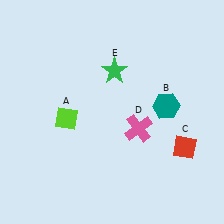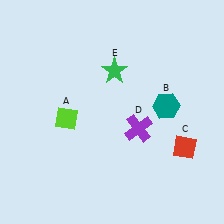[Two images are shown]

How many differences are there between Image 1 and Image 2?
There is 1 difference between the two images.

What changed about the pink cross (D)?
In Image 1, D is pink. In Image 2, it changed to purple.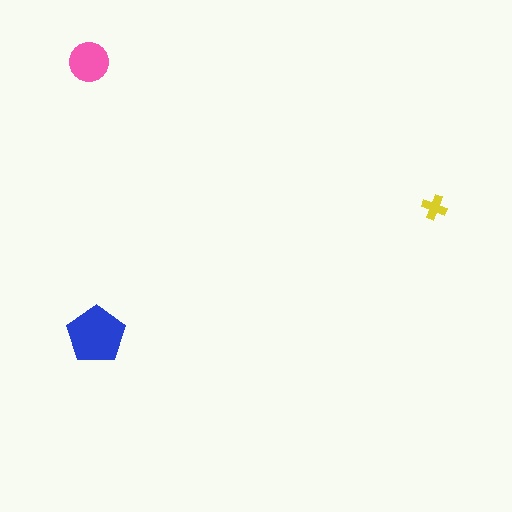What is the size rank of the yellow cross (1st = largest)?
3rd.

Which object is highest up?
The pink circle is topmost.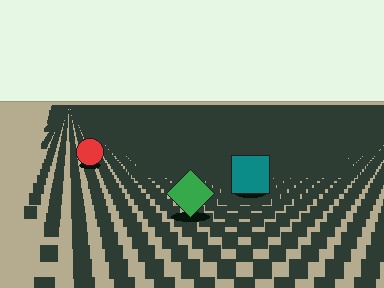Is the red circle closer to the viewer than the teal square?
No. The teal square is closer — you can tell from the texture gradient: the ground texture is coarser near it.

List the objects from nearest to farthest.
From nearest to farthest: the green diamond, the teal square, the red circle.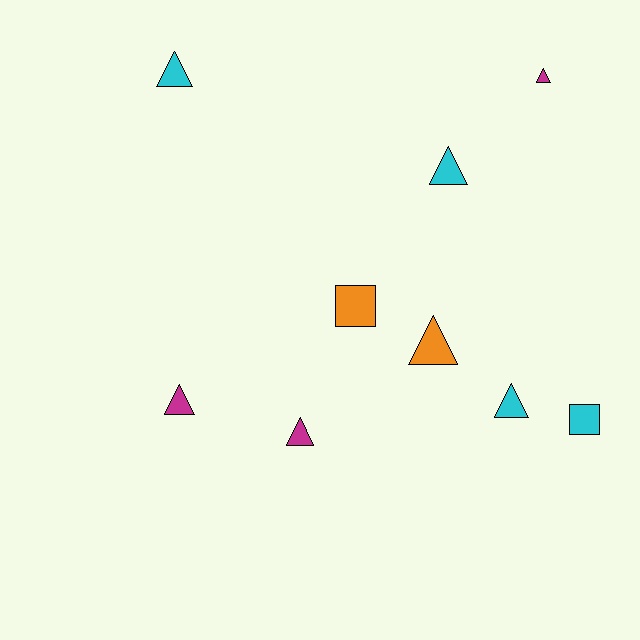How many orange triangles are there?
There is 1 orange triangle.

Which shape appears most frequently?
Triangle, with 7 objects.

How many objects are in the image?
There are 9 objects.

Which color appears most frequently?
Cyan, with 4 objects.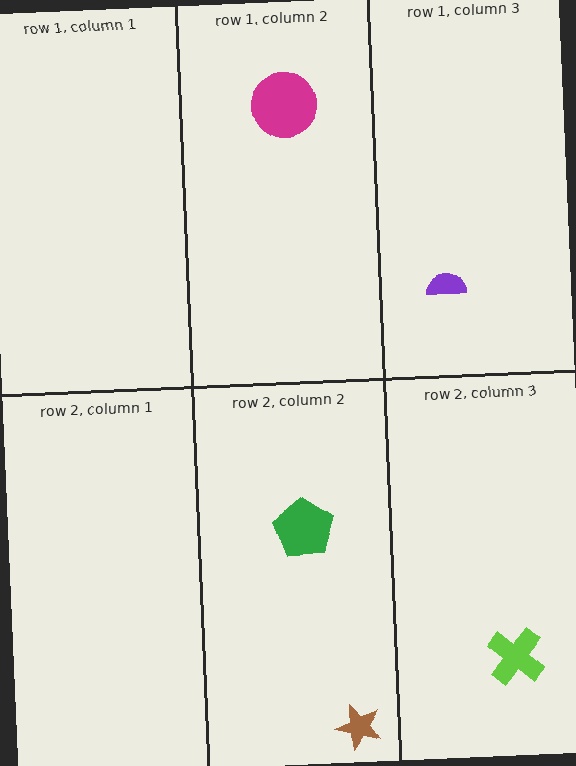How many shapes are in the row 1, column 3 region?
1.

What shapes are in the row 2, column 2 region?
The brown star, the green pentagon.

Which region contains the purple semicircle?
The row 1, column 3 region.